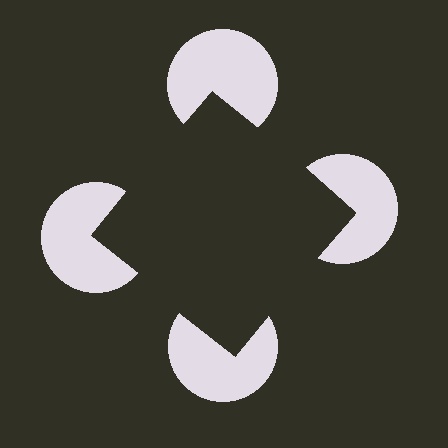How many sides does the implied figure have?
4 sides.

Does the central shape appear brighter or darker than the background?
It typically appears slightly darker than the background, even though no actual brightness change is drawn.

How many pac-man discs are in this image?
There are 4 — one at each vertex of the illusory square.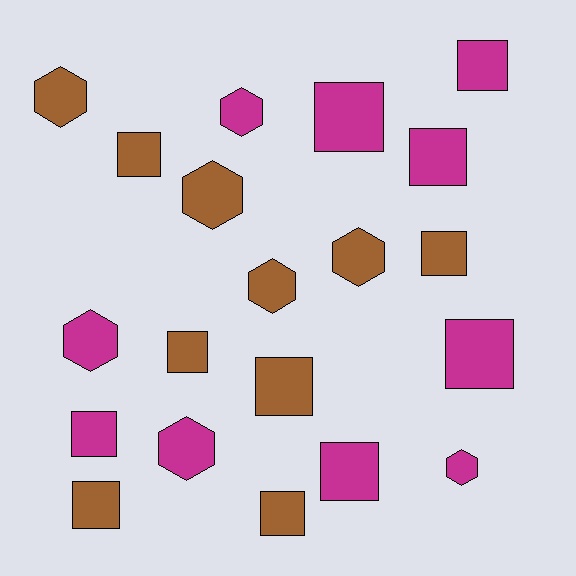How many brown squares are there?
There are 6 brown squares.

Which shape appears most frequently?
Square, with 12 objects.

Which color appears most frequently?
Brown, with 10 objects.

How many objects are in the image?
There are 20 objects.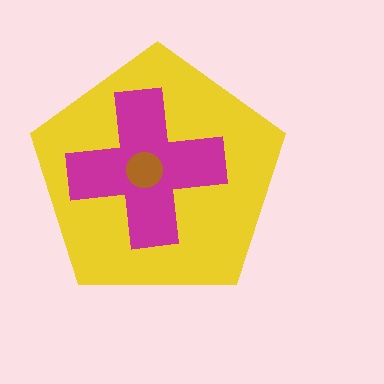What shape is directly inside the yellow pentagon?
The magenta cross.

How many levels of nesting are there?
3.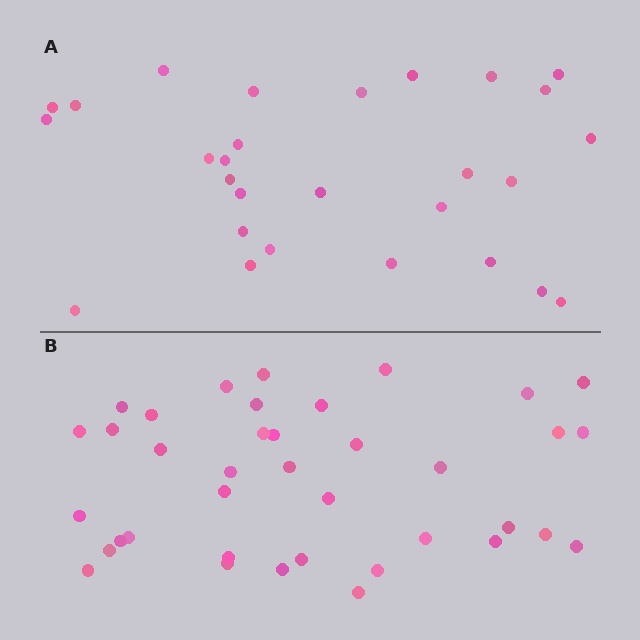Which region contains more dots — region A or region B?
Region B (the bottom region) has more dots.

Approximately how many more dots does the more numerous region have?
Region B has roughly 10 or so more dots than region A.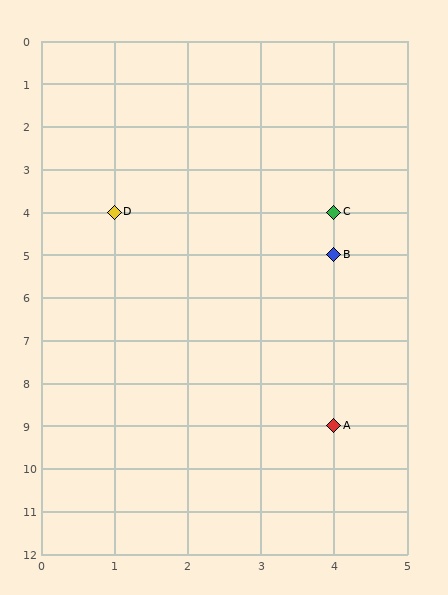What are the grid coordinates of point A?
Point A is at grid coordinates (4, 9).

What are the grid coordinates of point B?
Point B is at grid coordinates (4, 5).